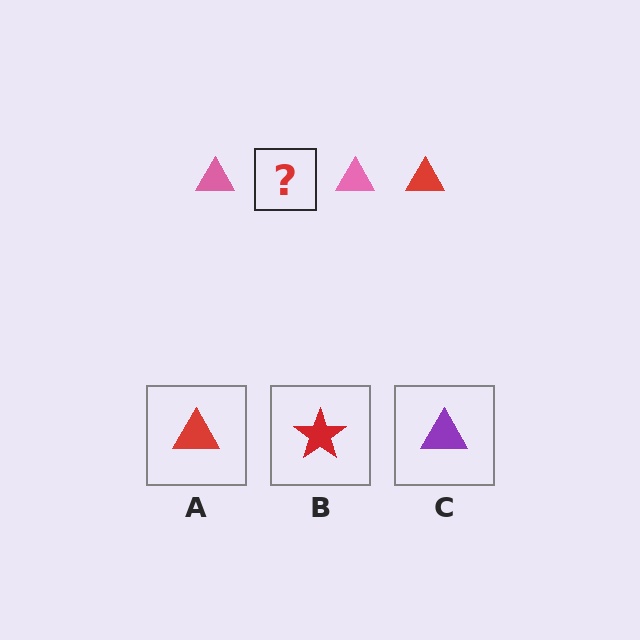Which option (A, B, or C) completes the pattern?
A.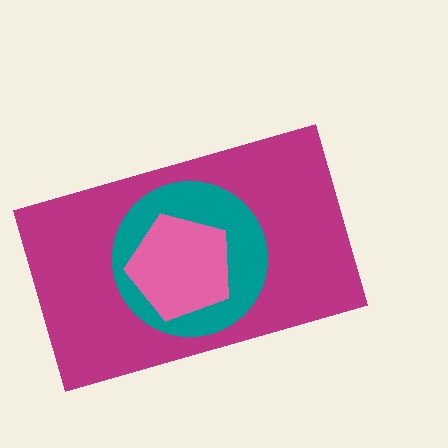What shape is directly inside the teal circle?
The pink pentagon.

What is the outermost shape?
The magenta rectangle.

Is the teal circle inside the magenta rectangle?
Yes.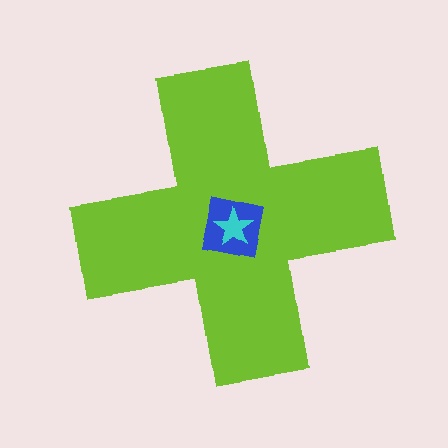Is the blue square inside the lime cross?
Yes.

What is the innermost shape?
The cyan star.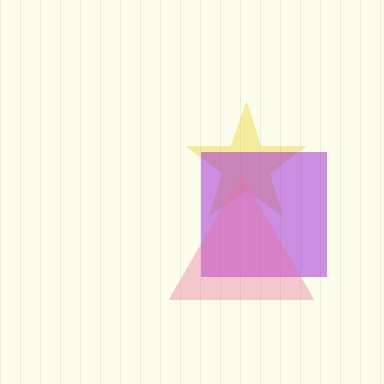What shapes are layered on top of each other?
The layered shapes are: a yellow star, a purple square, a pink triangle.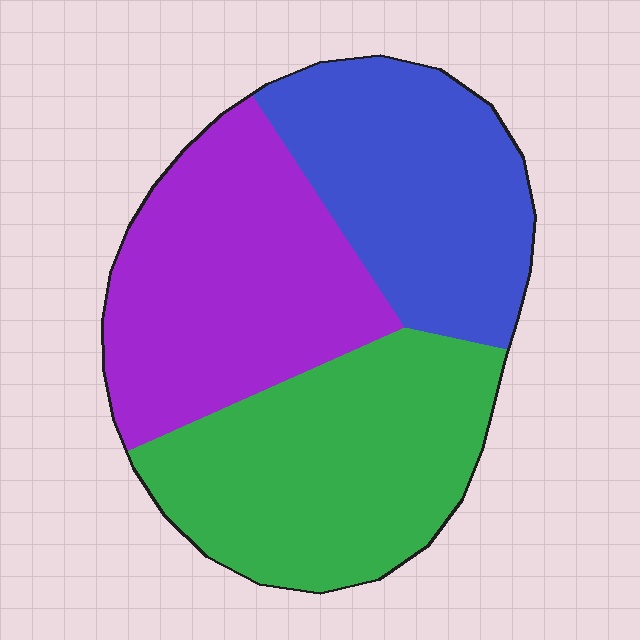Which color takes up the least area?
Blue, at roughly 30%.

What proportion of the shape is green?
Green takes up between a third and a half of the shape.